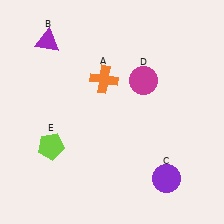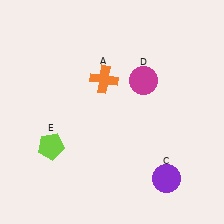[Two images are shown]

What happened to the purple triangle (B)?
The purple triangle (B) was removed in Image 2. It was in the top-left area of Image 1.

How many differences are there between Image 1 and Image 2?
There is 1 difference between the two images.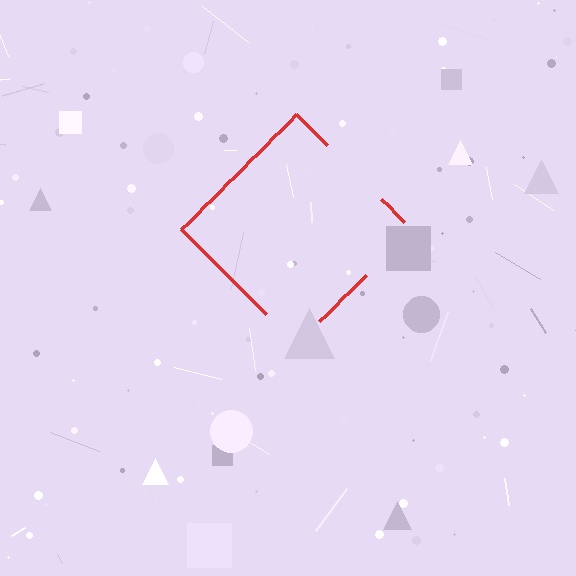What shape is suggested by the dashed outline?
The dashed outline suggests a diamond.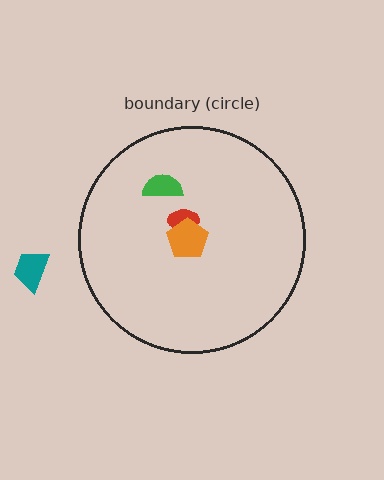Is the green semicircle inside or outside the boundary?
Inside.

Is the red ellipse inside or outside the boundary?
Inside.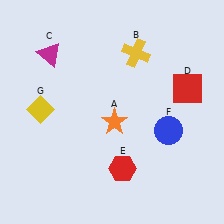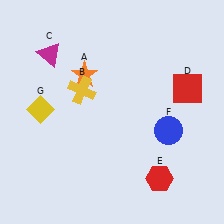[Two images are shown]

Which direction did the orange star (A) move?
The orange star (A) moved up.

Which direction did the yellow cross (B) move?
The yellow cross (B) moved left.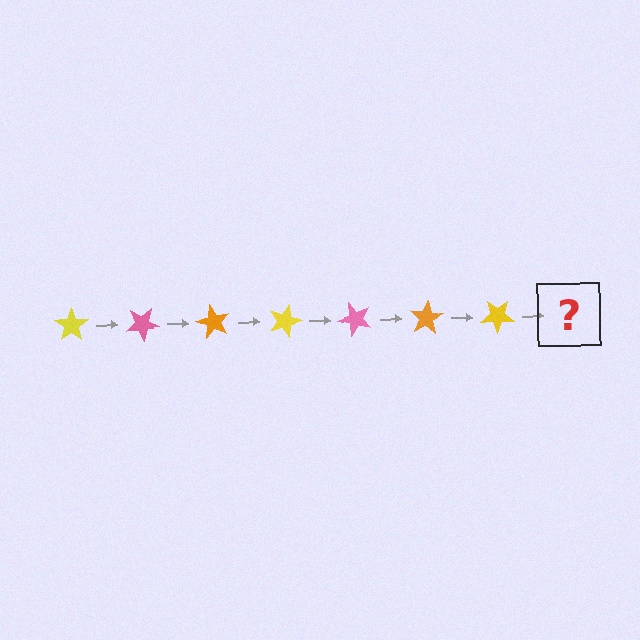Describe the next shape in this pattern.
It should be a pink star, rotated 210 degrees from the start.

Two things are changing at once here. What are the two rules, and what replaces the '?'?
The two rules are that it rotates 30 degrees each step and the color cycles through yellow, pink, and orange. The '?' should be a pink star, rotated 210 degrees from the start.